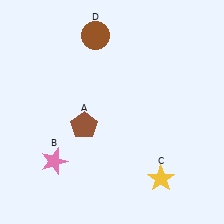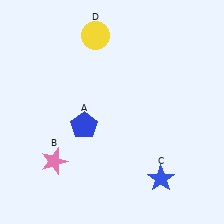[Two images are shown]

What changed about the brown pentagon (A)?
In Image 1, A is brown. In Image 2, it changed to blue.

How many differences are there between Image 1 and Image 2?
There are 3 differences between the two images.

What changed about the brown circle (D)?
In Image 1, D is brown. In Image 2, it changed to yellow.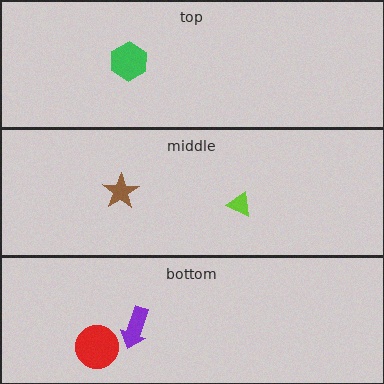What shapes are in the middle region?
The brown star, the lime triangle.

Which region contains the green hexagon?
The top region.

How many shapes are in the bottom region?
2.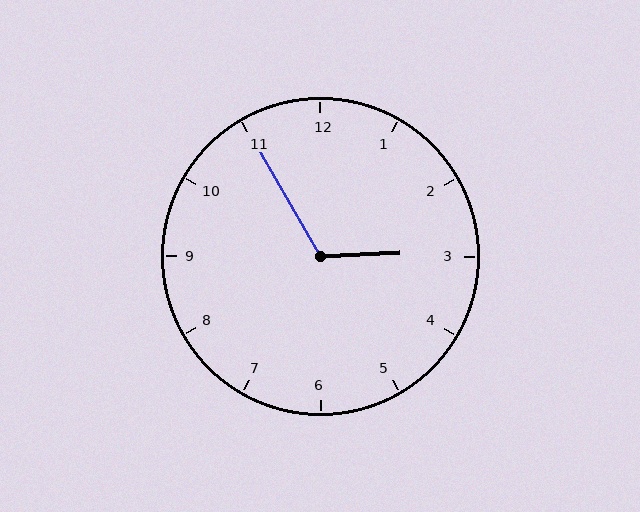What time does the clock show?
2:55.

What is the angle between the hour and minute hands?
Approximately 118 degrees.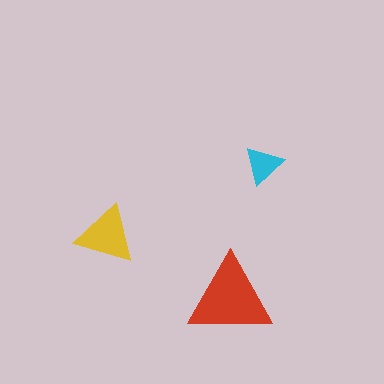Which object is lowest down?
The red triangle is bottommost.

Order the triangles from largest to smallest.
the red one, the yellow one, the cyan one.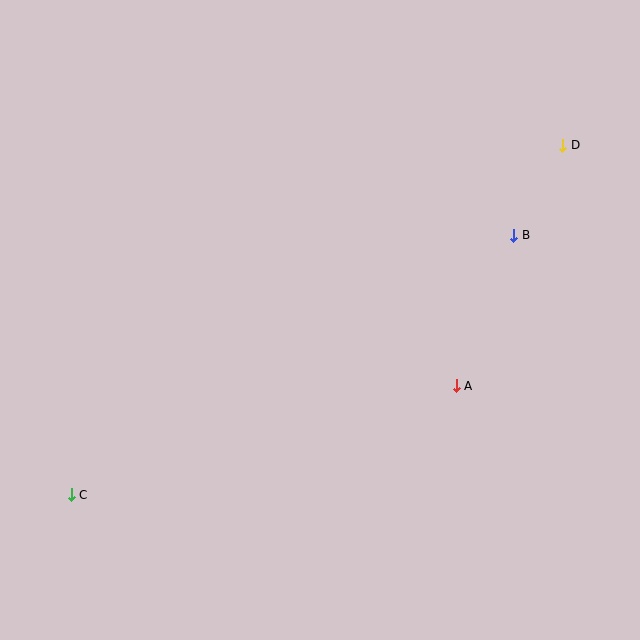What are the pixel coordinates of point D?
Point D is at (563, 145).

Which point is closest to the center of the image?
Point A at (456, 386) is closest to the center.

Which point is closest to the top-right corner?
Point D is closest to the top-right corner.